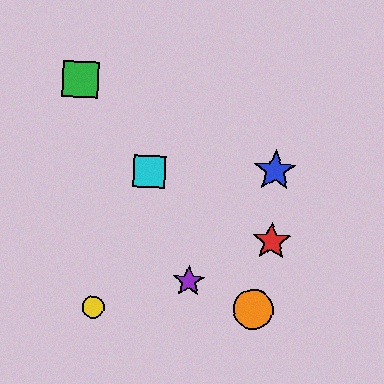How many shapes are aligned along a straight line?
3 shapes (the green square, the orange circle, the cyan square) are aligned along a straight line.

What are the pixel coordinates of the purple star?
The purple star is at (189, 282).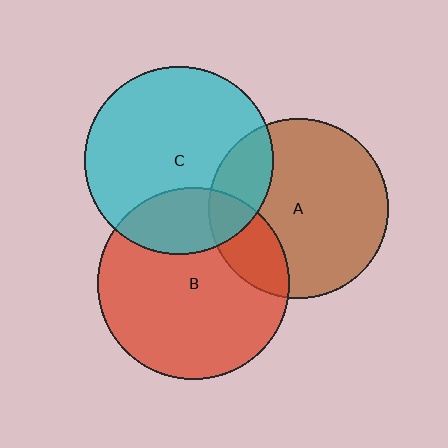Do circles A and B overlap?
Yes.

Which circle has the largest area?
Circle B (red).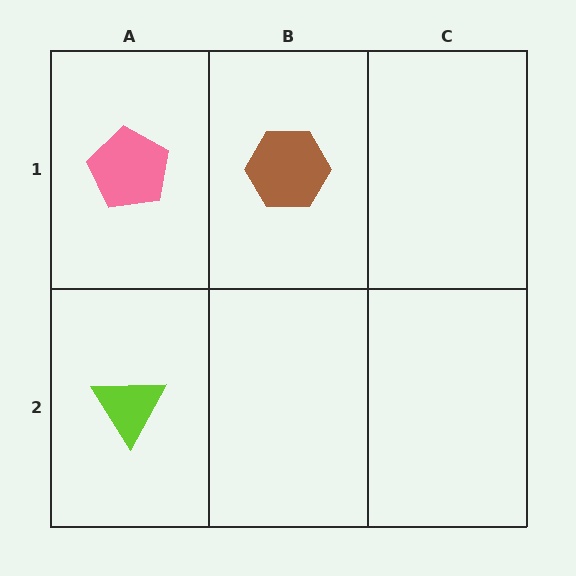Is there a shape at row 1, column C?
No, that cell is empty.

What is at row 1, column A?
A pink pentagon.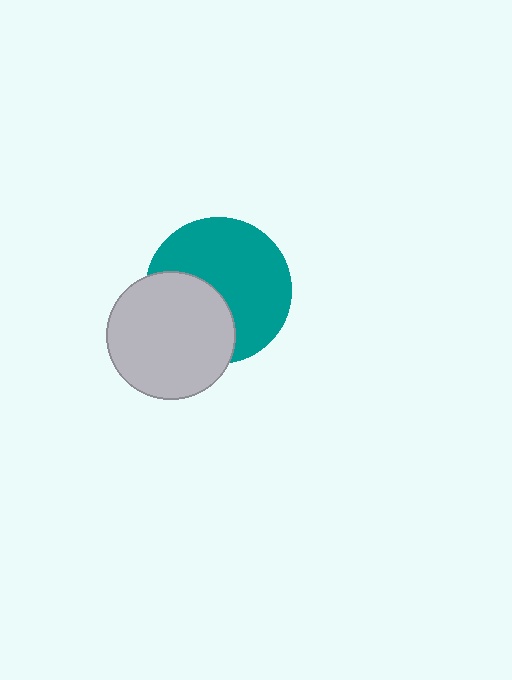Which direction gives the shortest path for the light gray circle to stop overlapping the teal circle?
Moving toward the lower-left gives the shortest separation.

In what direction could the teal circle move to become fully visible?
The teal circle could move toward the upper-right. That would shift it out from behind the light gray circle entirely.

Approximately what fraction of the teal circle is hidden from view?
Roughly 37% of the teal circle is hidden behind the light gray circle.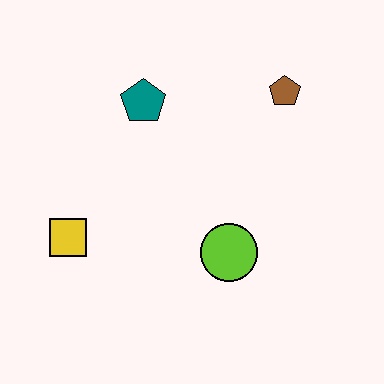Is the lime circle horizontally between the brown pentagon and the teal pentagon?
Yes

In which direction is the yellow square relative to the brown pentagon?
The yellow square is to the left of the brown pentagon.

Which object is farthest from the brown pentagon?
The yellow square is farthest from the brown pentagon.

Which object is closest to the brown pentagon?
The teal pentagon is closest to the brown pentagon.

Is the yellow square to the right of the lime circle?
No